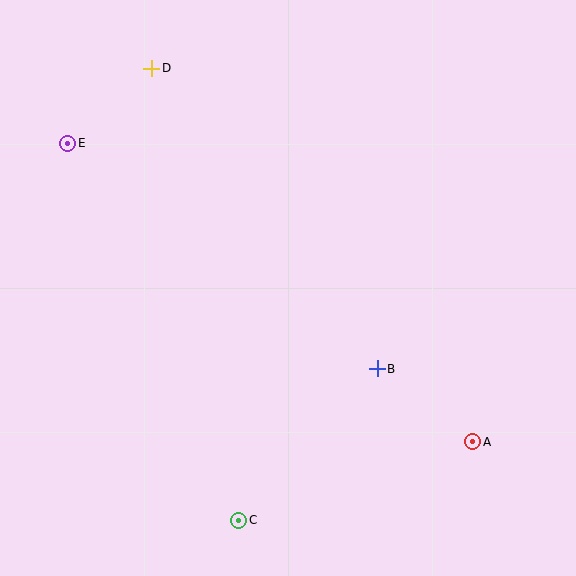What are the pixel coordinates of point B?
Point B is at (377, 369).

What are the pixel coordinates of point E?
Point E is at (68, 143).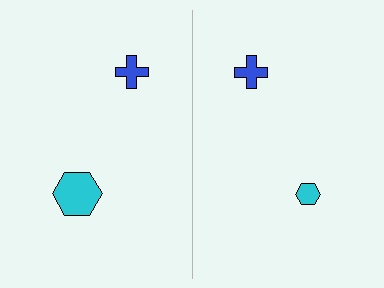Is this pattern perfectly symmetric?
No, the pattern is not perfectly symmetric. The cyan hexagon on the right side has a different size than its mirror counterpart.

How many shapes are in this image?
There are 4 shapes in this image.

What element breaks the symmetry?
The cyan hexagon on the right side has a different size than its mirror counterpart.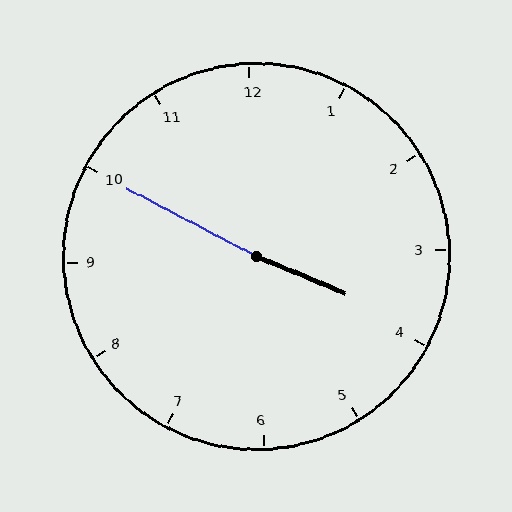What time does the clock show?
3:50.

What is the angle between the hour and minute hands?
Approximately 175 degrees.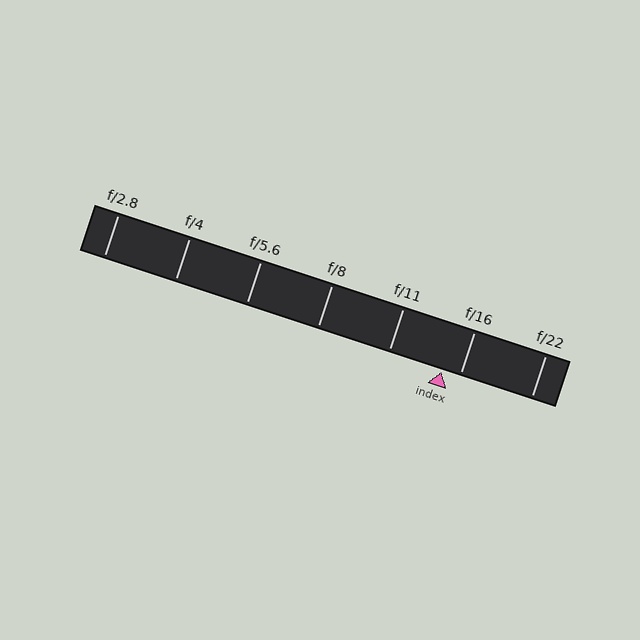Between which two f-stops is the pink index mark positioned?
The index mark is between f/11 and f/16.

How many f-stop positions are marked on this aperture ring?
There are 7 f-stop positions marked.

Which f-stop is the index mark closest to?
The index mark is closest to f/16.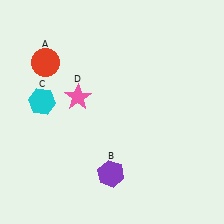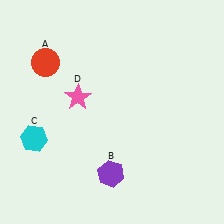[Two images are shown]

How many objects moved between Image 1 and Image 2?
1 object moved between the two images.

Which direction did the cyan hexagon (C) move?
The cyan hexagon (C) moved down.